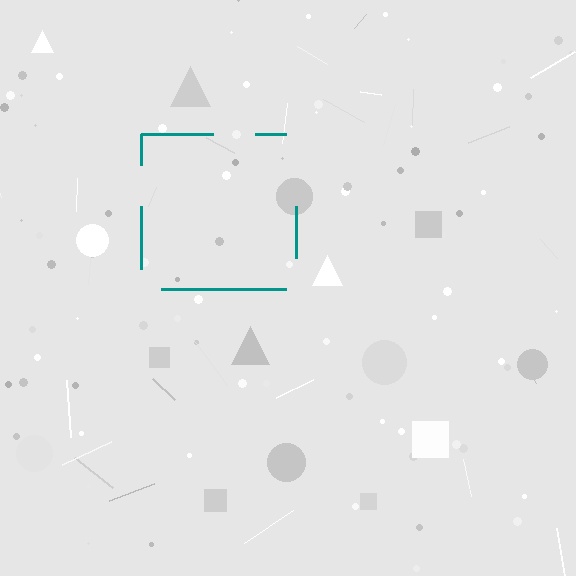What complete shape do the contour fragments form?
The contour fragments form a square.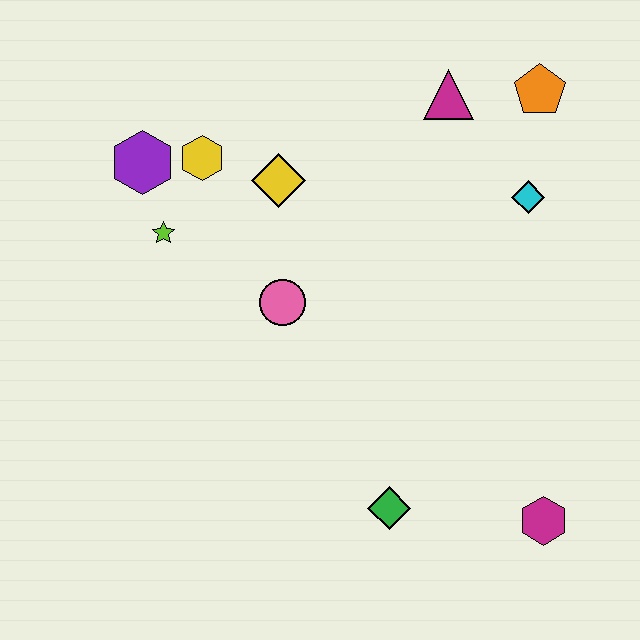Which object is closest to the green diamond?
The magenta hexagon is closest to the green diamond.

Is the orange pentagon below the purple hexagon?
No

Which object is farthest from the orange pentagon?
The green diamond is farthest from the orange pentagon.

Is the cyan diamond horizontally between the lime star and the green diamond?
No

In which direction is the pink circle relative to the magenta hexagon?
The pink circle is to the left of the magenta hexagon.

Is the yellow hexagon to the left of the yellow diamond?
Yes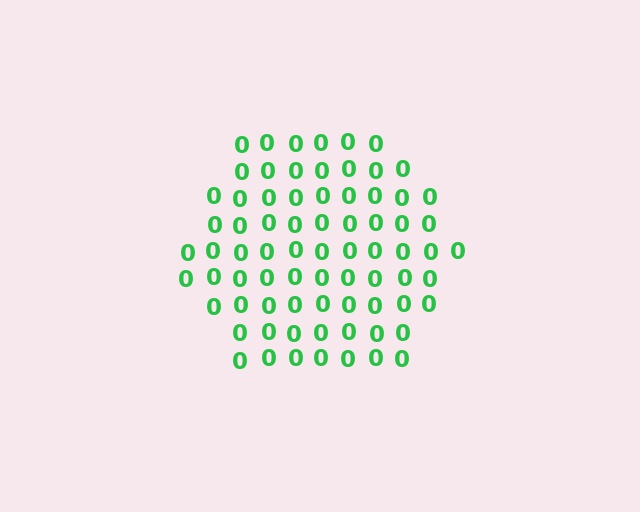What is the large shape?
The large shape is a hexagon.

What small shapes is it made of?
It is made of small digit 0's.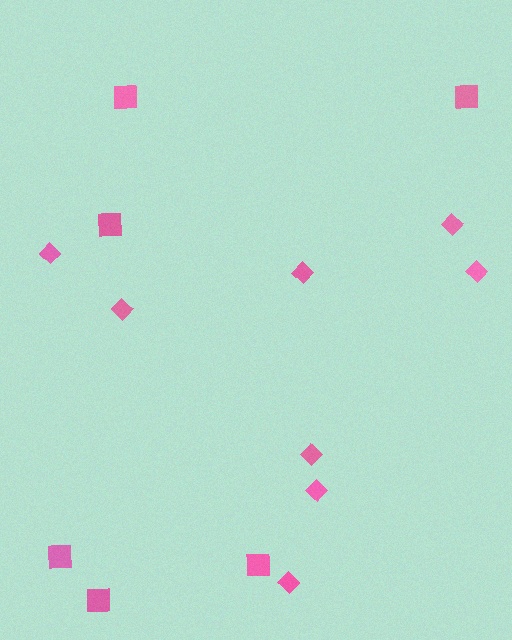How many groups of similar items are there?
There are 2 groups: one group of diamonds (8) and one group of squares (6).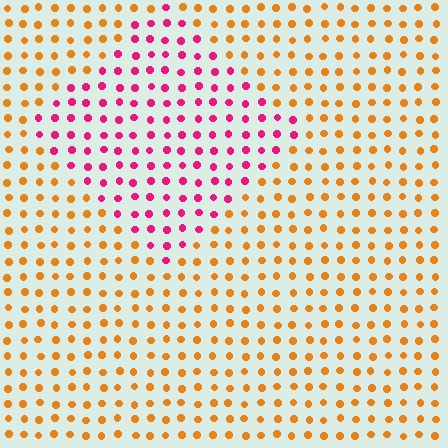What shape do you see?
I see a diamond.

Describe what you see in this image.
The image is filled with small orange elements in a uniform arrangement. A diamond-shaped region is visible where the elements are tinted to a slightly different hue, forming a subtle color boundary.